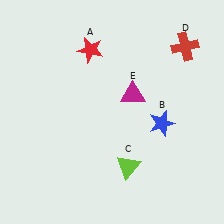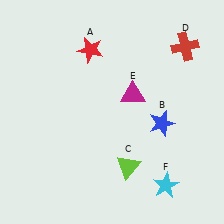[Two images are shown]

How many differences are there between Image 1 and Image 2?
There is 1 difference between the two images.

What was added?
A cyan star (F) was added in Image 2.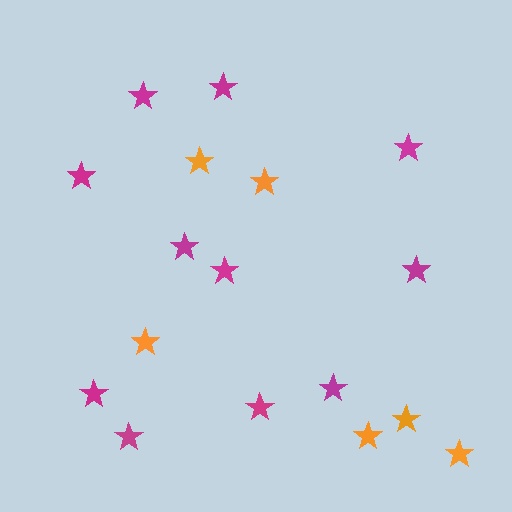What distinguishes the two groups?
There are 2 groups: one group of magenta stars (11) and one group of orange stars (6).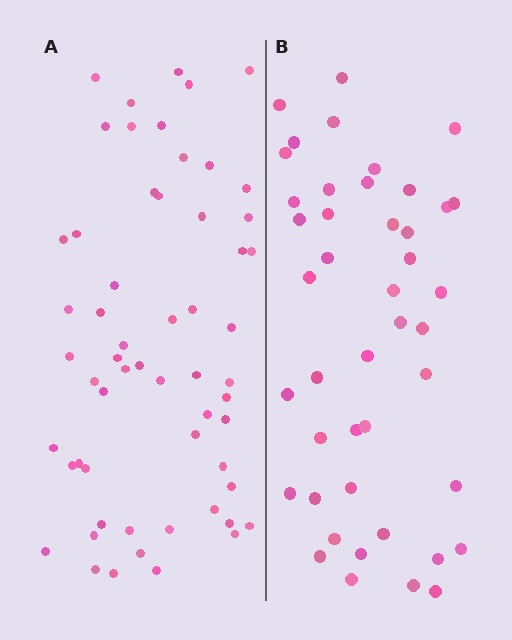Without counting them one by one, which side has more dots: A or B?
Region A (the left region) has more dots.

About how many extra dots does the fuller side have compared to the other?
Region A has approximately 15 more dots than region B.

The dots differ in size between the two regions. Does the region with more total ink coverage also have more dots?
No. Region B has more total ink coverage because its dots are larger, but region A actually contains more individual dots. Total area can be misleading — the number of items is what matters here.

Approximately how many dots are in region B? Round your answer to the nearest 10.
About 40 dots. (The exact count is 44, which rounds to 40.)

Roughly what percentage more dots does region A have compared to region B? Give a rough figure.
About 30% more.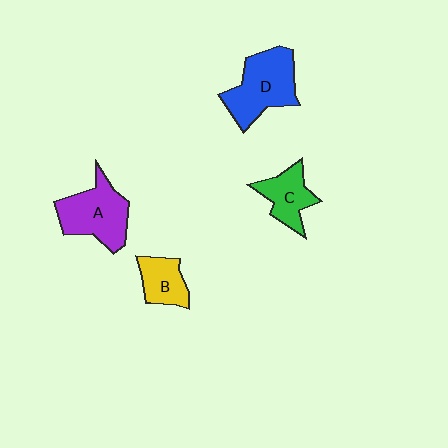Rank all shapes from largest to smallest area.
From largest to smallest: D (blue), A (purple), C (green), B (yellow).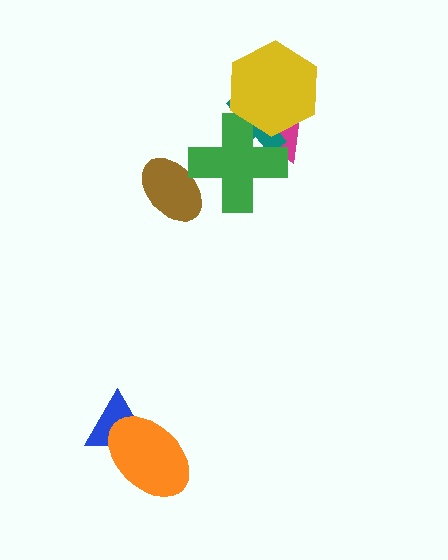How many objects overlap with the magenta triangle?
3 objects overlap with the magenta triangle.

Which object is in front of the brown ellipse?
The green cross is in front of the brown ellipse.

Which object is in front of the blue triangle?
The orange ellipse is in front of the blue triangle.